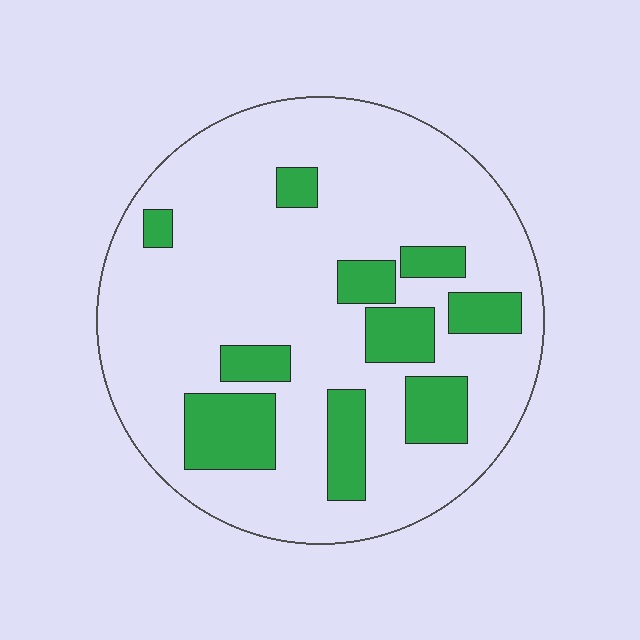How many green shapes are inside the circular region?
10.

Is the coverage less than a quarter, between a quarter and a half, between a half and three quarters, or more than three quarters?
Less than a quarter.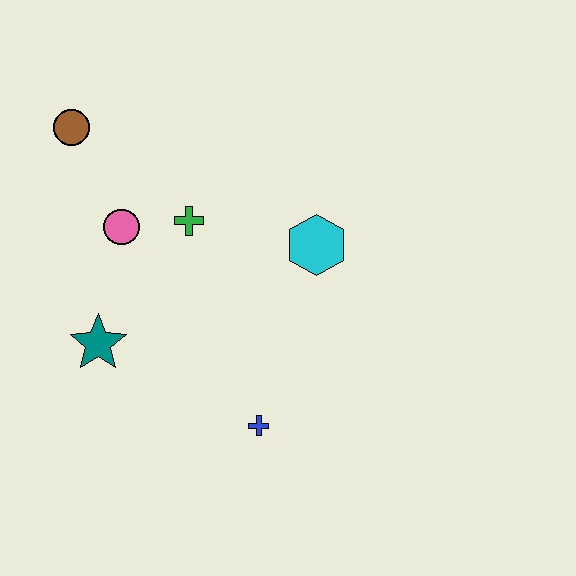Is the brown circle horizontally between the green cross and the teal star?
No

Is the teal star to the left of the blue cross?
Yes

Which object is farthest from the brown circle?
The blue cross is farthest from the brown circle.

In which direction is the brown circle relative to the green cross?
The brown circle is to the left of the green cross.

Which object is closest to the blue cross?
The teal star is closest to the blue cross.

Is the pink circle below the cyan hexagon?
No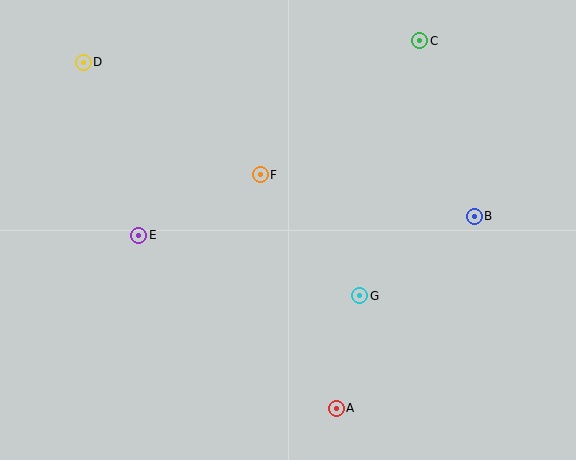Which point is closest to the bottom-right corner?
Point A is closest to the bottom-right corner.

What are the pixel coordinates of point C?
Point C is at (420, 41).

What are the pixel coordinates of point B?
Point B is at (474, 217).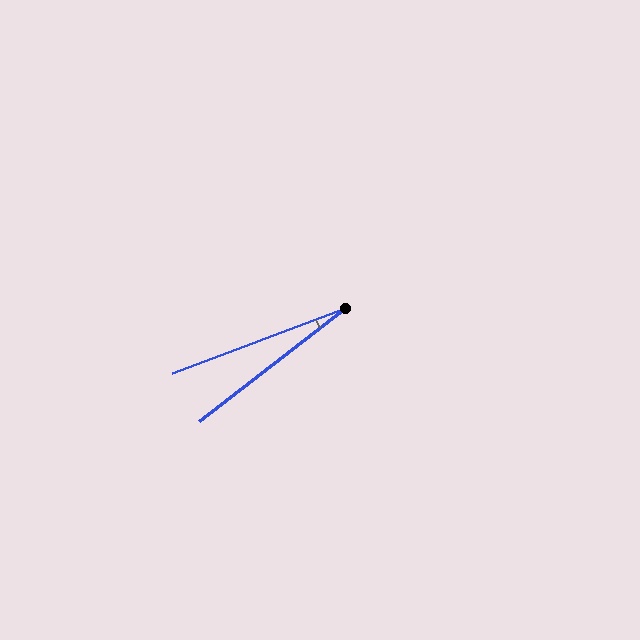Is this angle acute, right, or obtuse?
It is acute.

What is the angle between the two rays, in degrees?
Approximately 17 degrees.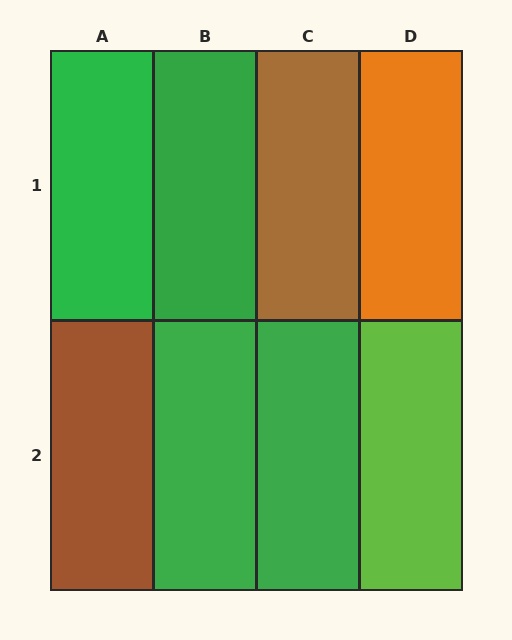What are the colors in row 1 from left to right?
Green, green, brown, orange.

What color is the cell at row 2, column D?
Lime.